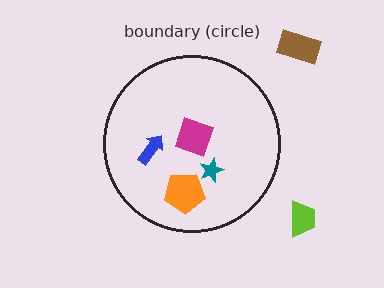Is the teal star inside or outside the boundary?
Inside.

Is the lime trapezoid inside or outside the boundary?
Outside.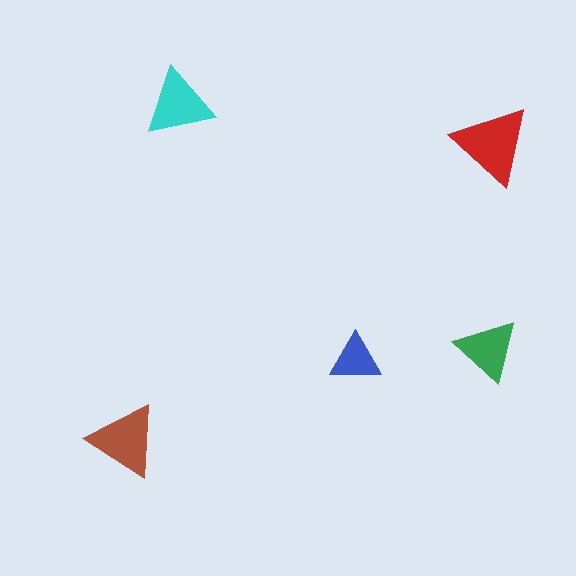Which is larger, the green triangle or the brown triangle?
The brown one.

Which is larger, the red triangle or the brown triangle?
The red one.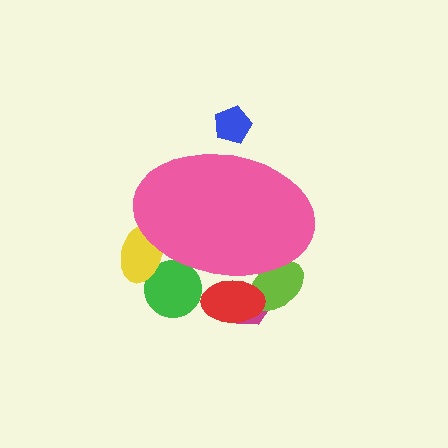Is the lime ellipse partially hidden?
Yes, the lime ellipse is partially hidden behind the pink ellipse.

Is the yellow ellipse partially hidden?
Yes, the yellow ellipse is partially hidden behind the pink ellipse.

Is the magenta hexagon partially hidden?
Yes, the magenta hexagon is partially hidden behind the pink ellipse.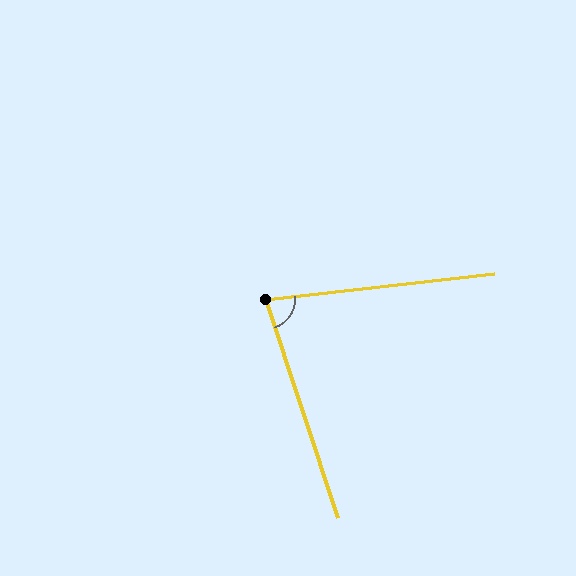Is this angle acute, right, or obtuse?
It is acute.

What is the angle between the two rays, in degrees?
Approximately 78 degrees.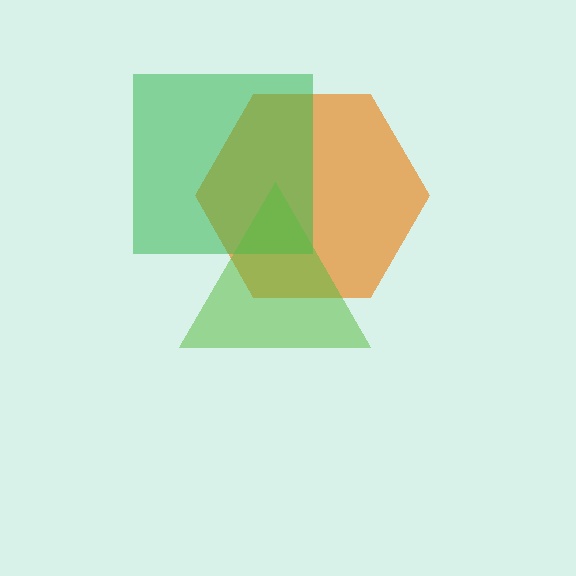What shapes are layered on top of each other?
The layered shapes are: an orange hexagon, a green square, a lime triangle.